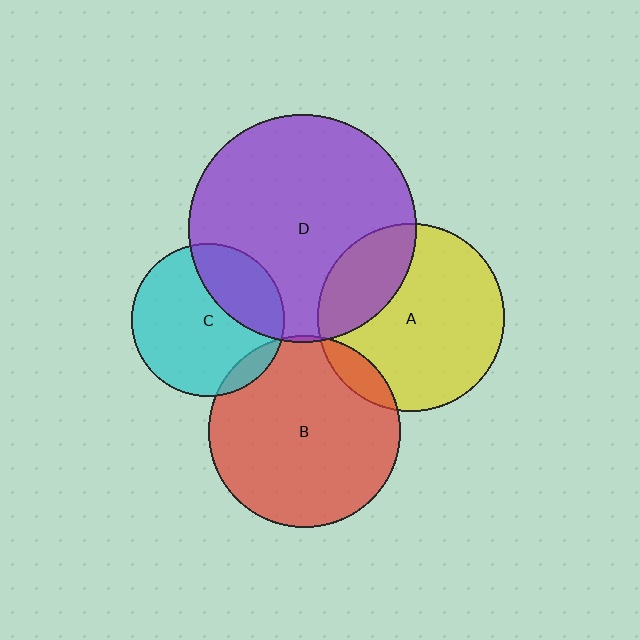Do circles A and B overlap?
Yes.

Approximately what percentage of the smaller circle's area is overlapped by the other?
Approximately 10%.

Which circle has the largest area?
Circle D (purple).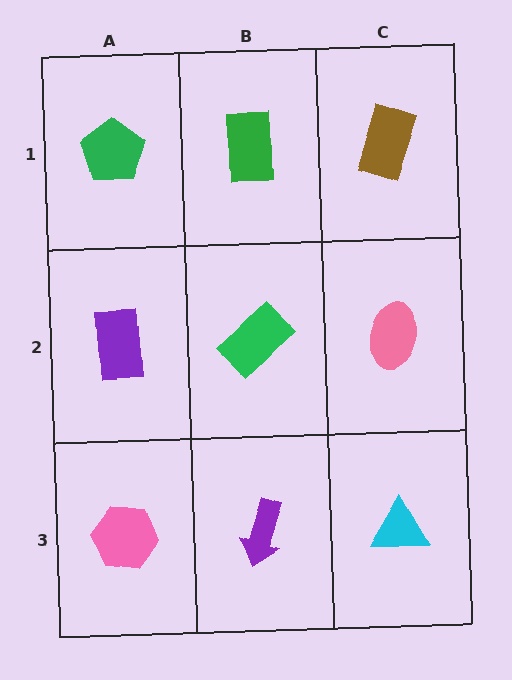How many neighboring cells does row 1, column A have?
2.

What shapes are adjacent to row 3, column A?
A purple rectangle (row 2, column A), a purple arrow (row 3, column B).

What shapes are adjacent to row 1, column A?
A purple rectangle (row 2, column A), a green rectangle (row 1, column B).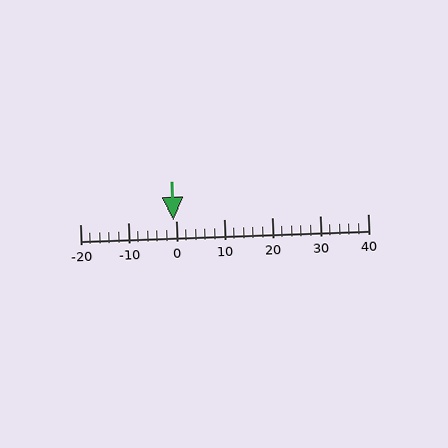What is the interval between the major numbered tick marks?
The major tick marks are spaced 10 units apart.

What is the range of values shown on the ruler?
The ruler shows values from -20 to 40.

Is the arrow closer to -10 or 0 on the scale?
The arrow is closer to 0.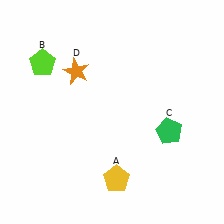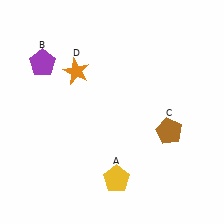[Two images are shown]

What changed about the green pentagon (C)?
In Image 1, C is green. In Image 2, it changed to brown.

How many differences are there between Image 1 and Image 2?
There are 2 differences between the two images.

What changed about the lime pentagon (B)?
In Image 1, B is lime. In Image 2, it changed to purple.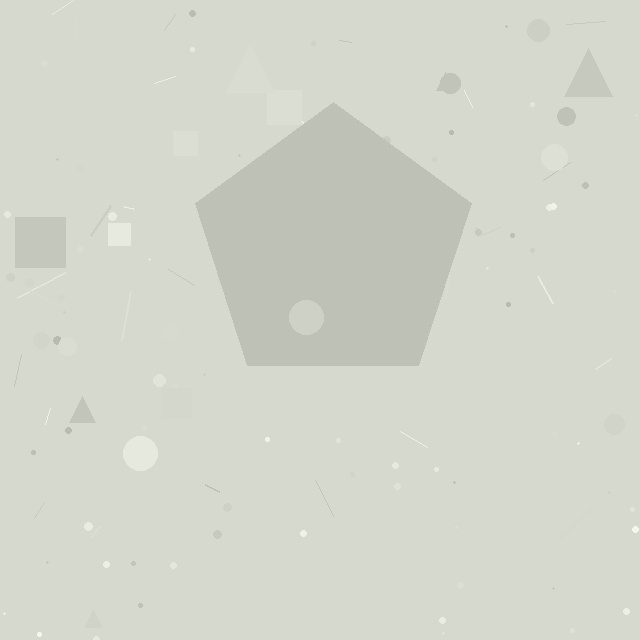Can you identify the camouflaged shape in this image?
The camouflaged shape is a pentagon.